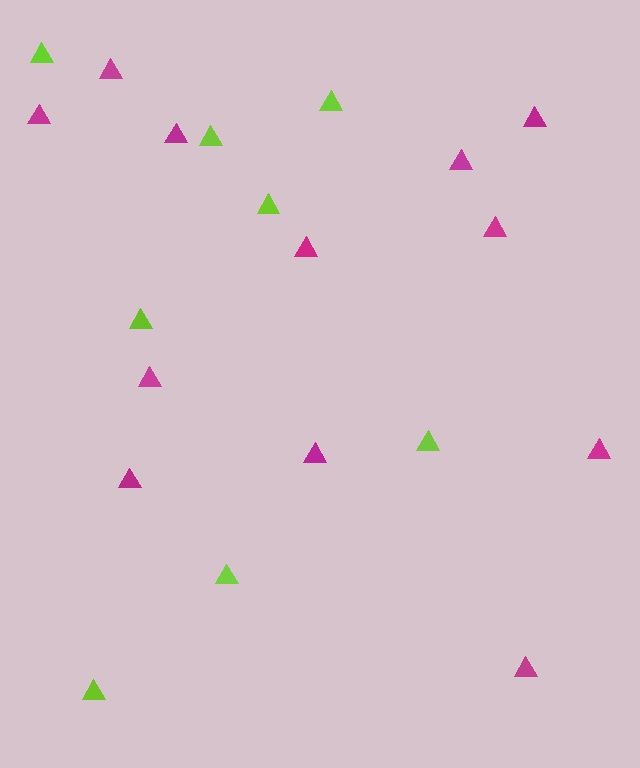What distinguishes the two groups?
There are 2 groups: one group of magenta triangles (12) and one group of lime triangles (8).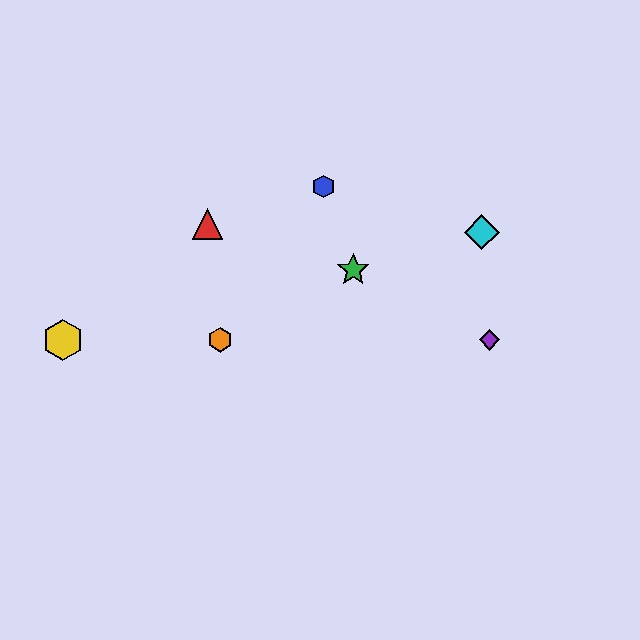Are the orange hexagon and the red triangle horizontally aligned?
No, the orange hexagon is at y≈340 and the red triangle is at y≈224.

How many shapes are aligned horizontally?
3 shapes (the yellow hexagon, the purple diamond, the orange hexagon) are aligned horizontally.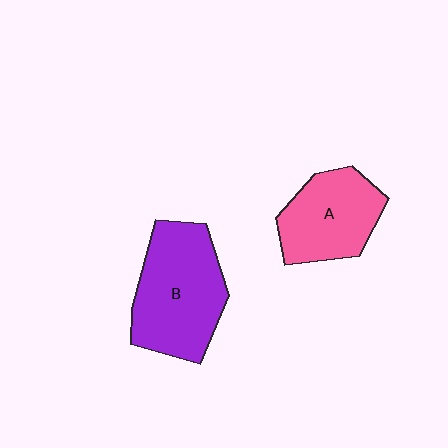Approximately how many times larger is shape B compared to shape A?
Approximately 1.3 times.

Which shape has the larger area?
Shape B (purple).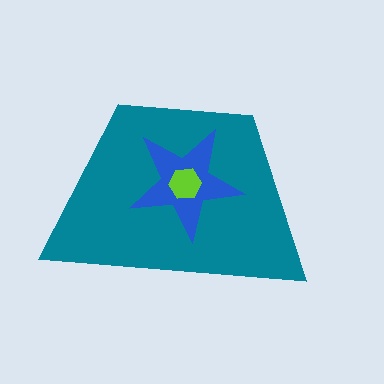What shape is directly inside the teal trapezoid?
The blue star.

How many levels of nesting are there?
3.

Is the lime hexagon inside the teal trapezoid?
Yes.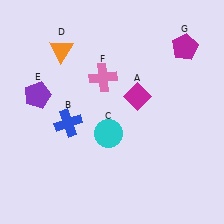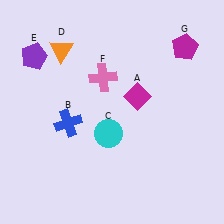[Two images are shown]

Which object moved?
The purple pentagon (E) moved up.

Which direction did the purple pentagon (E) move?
The purple pentagon (E) moved up.